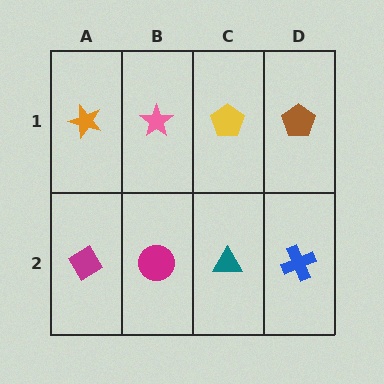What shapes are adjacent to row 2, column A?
An orange star (row 1, column A), a magenta circle (row 2, column B).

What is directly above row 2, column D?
A brown pentagon.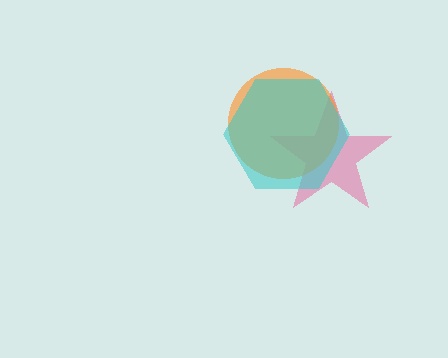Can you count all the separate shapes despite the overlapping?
Yes, there are 3 separate shapes.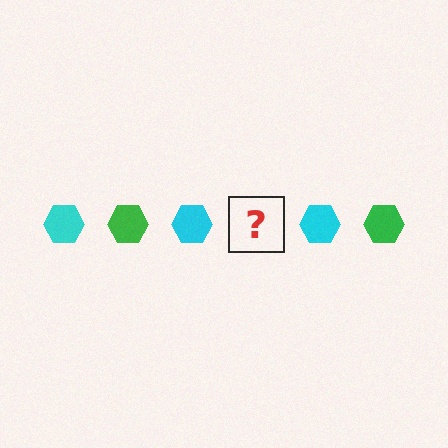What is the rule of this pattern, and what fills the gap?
The rule is that the pattern cycles through cyan, green hexagons. The gap should be filled with a green hexagon.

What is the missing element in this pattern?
The missing element is a green hexagon.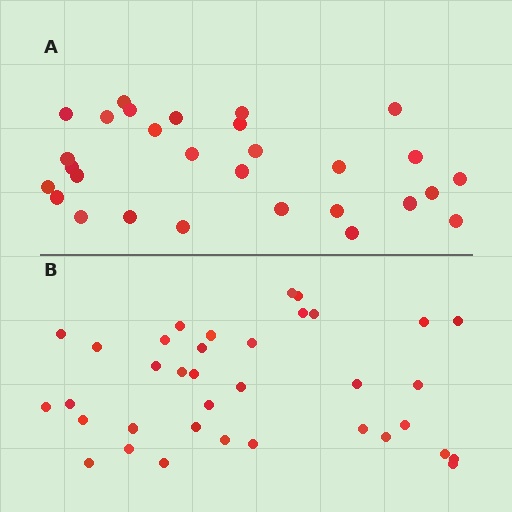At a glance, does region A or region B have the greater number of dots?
Region B (the bottom region) has more dots.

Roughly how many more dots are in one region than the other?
Region B has roughly 8 or so more dots than region A.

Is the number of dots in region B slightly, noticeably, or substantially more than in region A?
Region B has only slightly more — the two regions are fairly close. The ratio is roughly 1.2 to 1.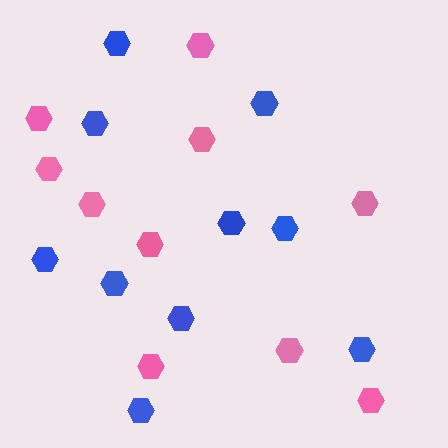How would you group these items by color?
There are 2 groups: one group of pink hexagons (10) and one group of blue hexagons (10).